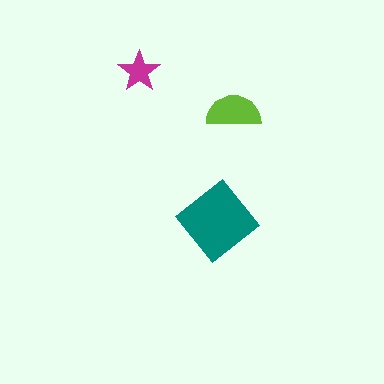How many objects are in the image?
There are 3 objects in the image.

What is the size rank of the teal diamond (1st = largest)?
1st.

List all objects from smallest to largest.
The magenta star, the lime semicircle, the teal diamond.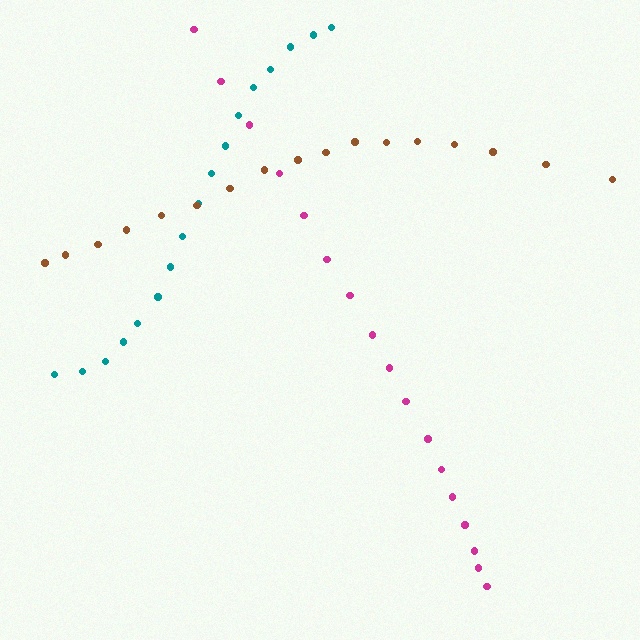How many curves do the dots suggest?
There are 3 distinct paths.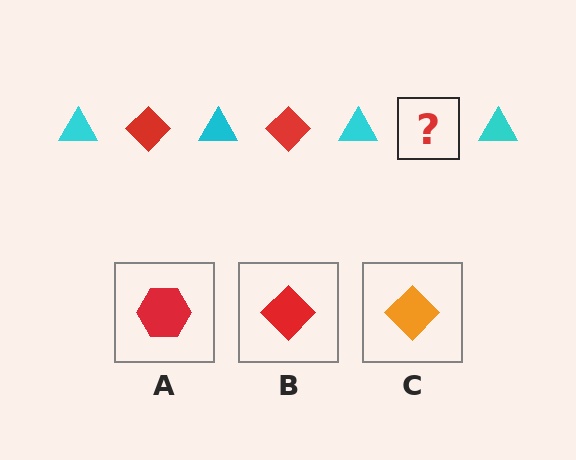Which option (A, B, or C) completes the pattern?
B.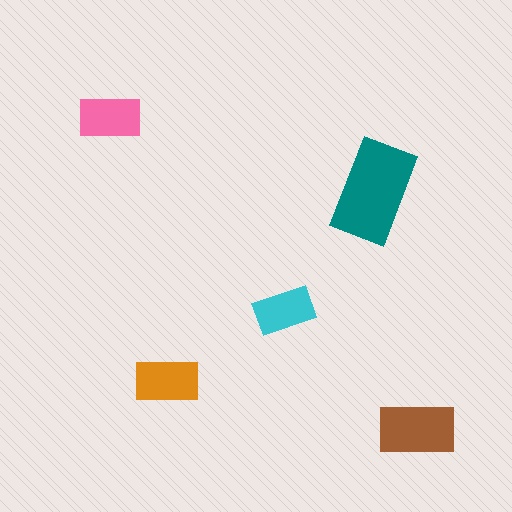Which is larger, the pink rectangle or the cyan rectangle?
The pink one.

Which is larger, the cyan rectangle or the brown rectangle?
The brown one.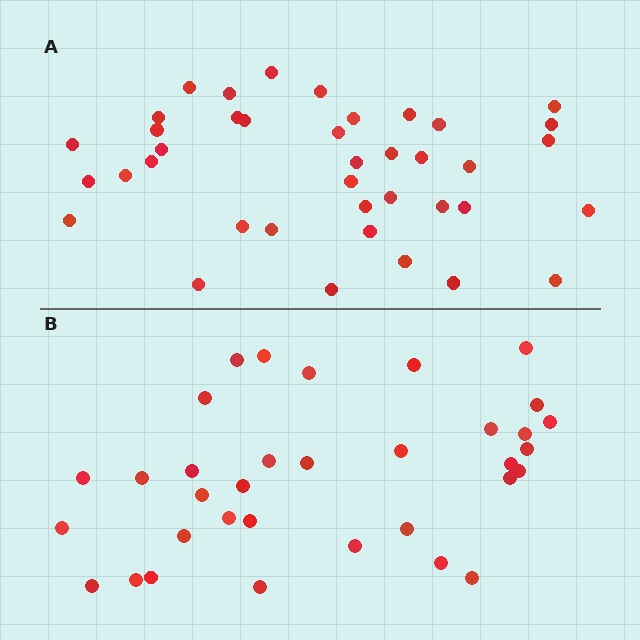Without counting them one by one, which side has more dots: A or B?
Region A (the top region) has more dots.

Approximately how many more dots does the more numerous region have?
Region A has about 5 more dots than region B.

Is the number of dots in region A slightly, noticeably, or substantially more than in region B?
Region A has only slightly more — the two regions are fairly close. The ratio is roughly 1.1 to 1.